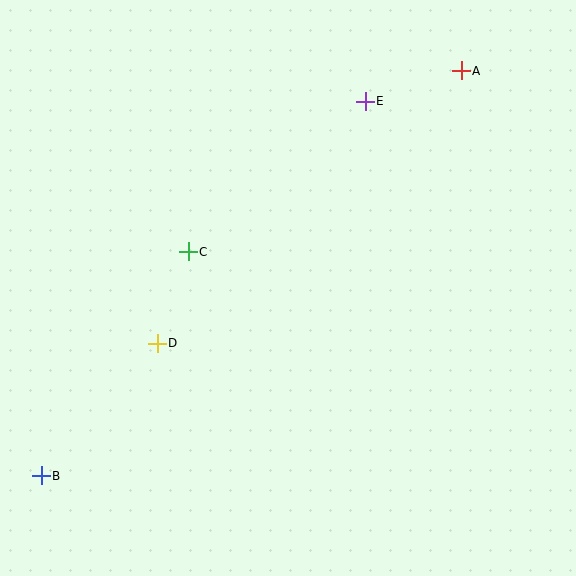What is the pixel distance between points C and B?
The distance between C and B is 268 pixels.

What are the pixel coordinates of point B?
Point B is at (41, 476).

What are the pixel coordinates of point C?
Point C is at (188, 252).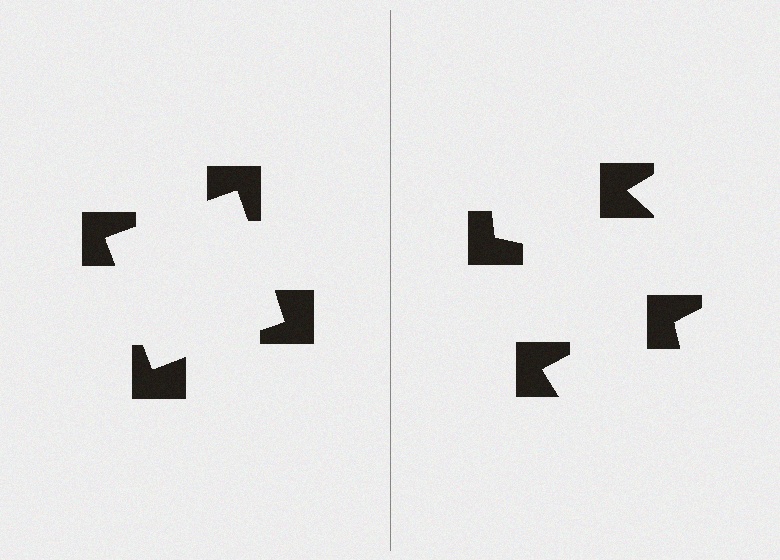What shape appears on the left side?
An illusory square.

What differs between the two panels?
The notched squares are positioned identically on both sides; only the wedge orientations differ. On the left they align to a square; on the right they are misaligned.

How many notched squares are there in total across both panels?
8 — 4 on each side.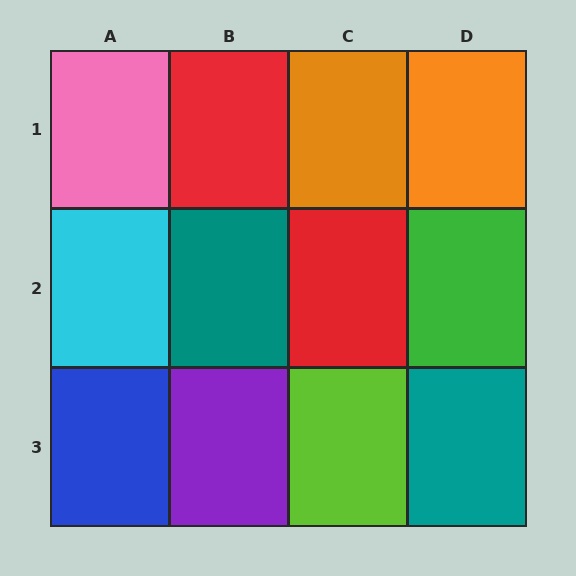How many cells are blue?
1 cell is blue.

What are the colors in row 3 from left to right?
Blue, purple, lime, teal.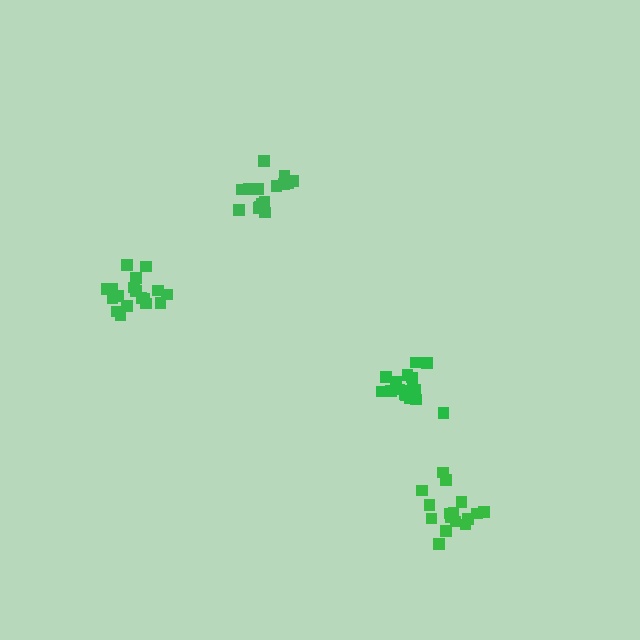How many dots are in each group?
Group 1: 19 dots, Group 2: 18 dots, Group 3: 16 dots, Group 4: 16 dots (69 total).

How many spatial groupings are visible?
There are 4 spatial groupings.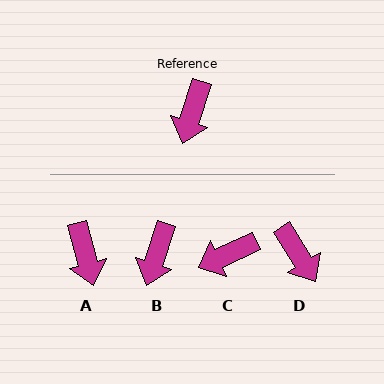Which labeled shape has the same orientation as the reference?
B.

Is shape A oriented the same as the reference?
No, it is off by about 33 degrees.